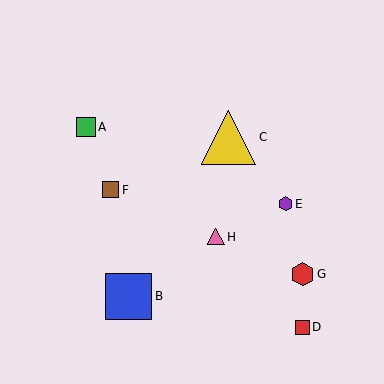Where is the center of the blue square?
The center of the blue square is at (128, 296).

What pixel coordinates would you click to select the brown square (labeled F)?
Click at (111, 190) to select the brown square F.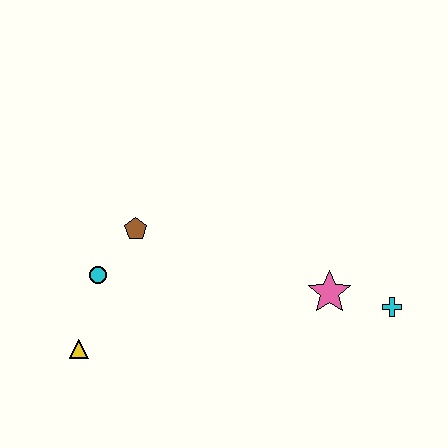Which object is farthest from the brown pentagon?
The cyan cross is farthest from the brown pentagon.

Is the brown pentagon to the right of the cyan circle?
Yes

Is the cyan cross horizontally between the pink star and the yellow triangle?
No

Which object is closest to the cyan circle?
The brown pentagon is closest to the cyan circle.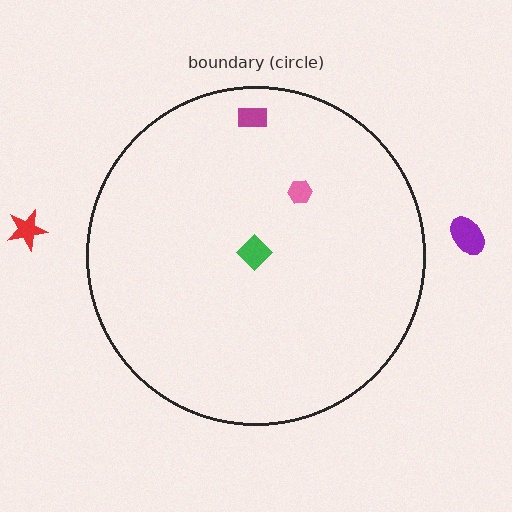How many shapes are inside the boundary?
3 inside, 2 outside.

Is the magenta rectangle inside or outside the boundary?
Inside.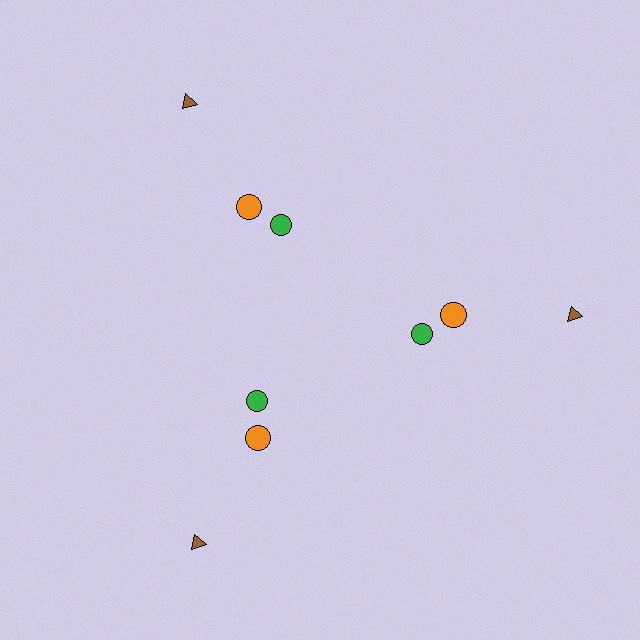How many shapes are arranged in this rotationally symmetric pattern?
There are 9 shapes, arranged in 3 groups of 3.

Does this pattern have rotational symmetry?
Yes, this pattern has 3-fold rotational symmetry. It looks the same after rotating 120 degrees around the center.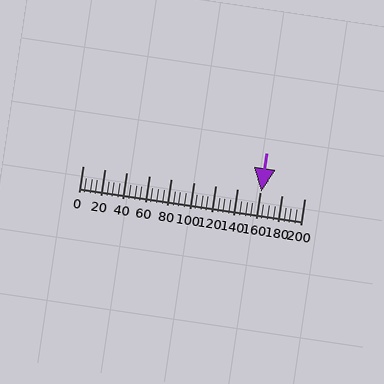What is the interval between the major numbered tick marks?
The major tick marks are spaced 20 units apart.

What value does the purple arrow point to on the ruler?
The purple arrow points to approximately 161.